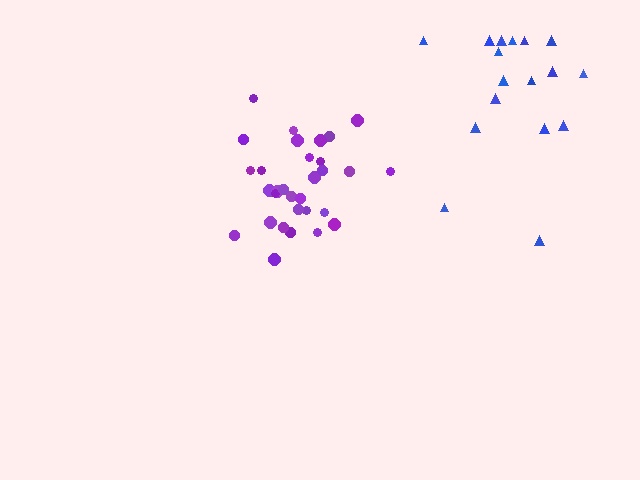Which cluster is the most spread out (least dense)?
Blue.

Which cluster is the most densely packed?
Purple.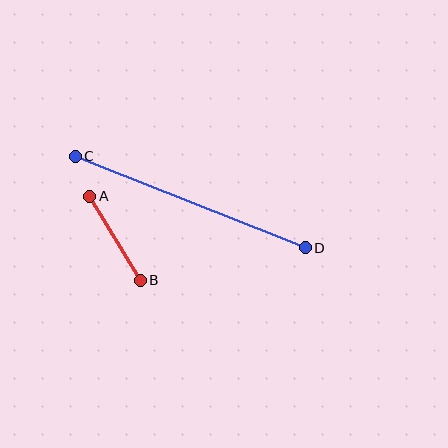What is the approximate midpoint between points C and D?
The midpoint is at approximately (190, 202) pixels.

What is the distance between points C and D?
The distance is approximately 248 pixels.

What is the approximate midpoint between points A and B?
The midpoint is at approximately (115, 238) pixels.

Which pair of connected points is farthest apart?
Points C and D are farthest apart.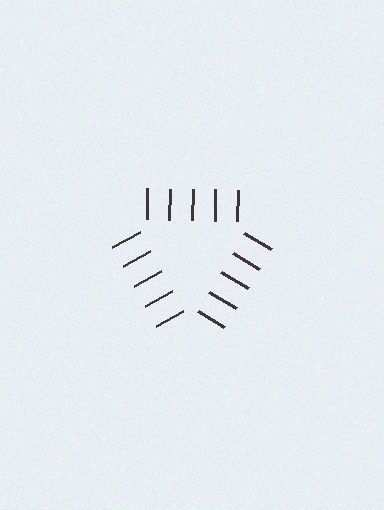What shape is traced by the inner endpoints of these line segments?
An illusory triangle — the line segments terminate on its edges but no continuous stroke is drawn.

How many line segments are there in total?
15 — 5 along each of the 3 edges.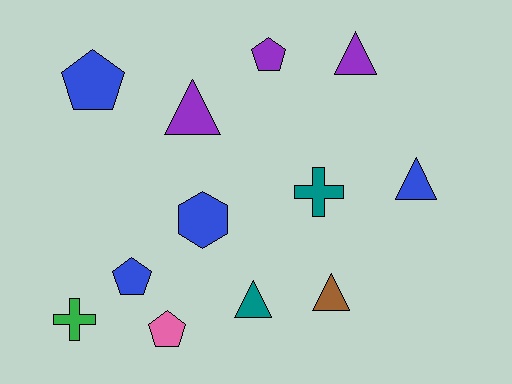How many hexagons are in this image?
There is 1 hexagon.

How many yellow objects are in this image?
There are no yellow objects.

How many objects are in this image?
There are 12 objects.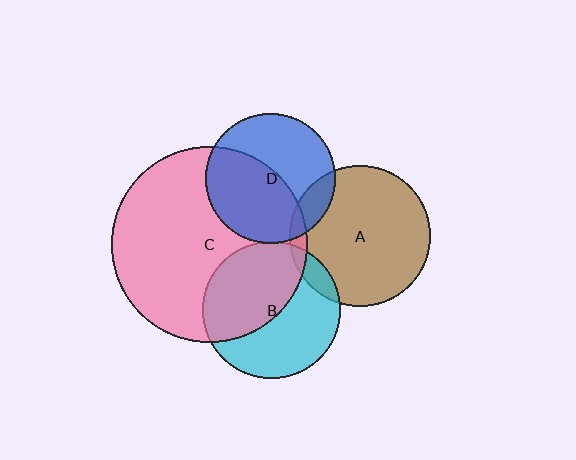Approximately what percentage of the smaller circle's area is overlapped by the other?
Approximately 10%.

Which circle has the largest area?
Circle C (pink).